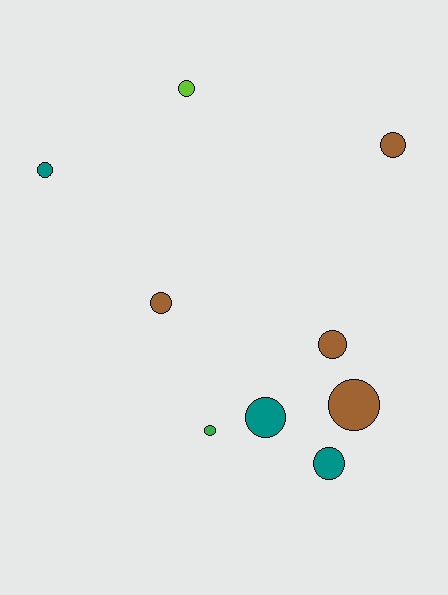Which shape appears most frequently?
Circle, with 9 objects.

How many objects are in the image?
There are 9 objects.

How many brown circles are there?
There are 4 brown circles.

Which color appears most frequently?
Brown, with 4 objects.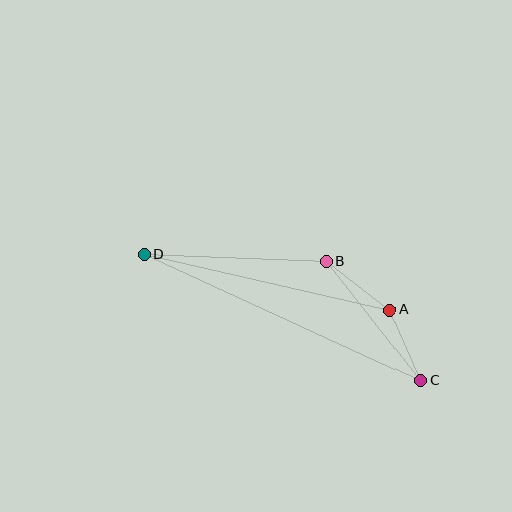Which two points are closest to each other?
Points A and C are closest to each other.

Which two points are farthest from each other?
Points C and D are farthest from each other.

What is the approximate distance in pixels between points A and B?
The distance between A and B is approximately 80 pixels.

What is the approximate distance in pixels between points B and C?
The distance between B and C is approximately 153 pixels.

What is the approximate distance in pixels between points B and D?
The distance between B and D is approximately 182 pixels.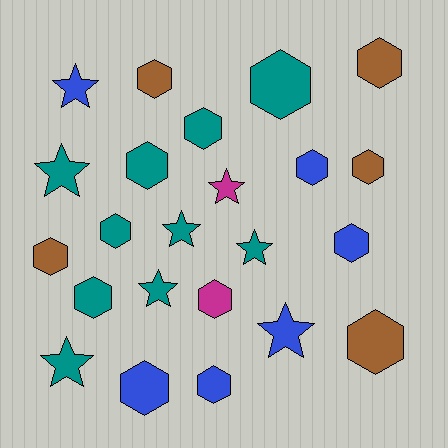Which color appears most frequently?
Teal, with 10 objects.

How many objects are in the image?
There are 23 objects.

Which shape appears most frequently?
Hexagon, with 15 objects.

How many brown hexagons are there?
There are 5 brown hexagons.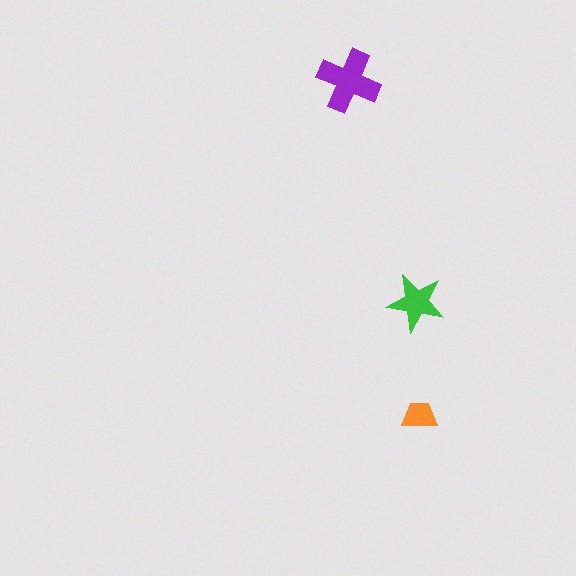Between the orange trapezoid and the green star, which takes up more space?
The green star.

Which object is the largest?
The purple cross.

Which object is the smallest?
The orange trapezoid.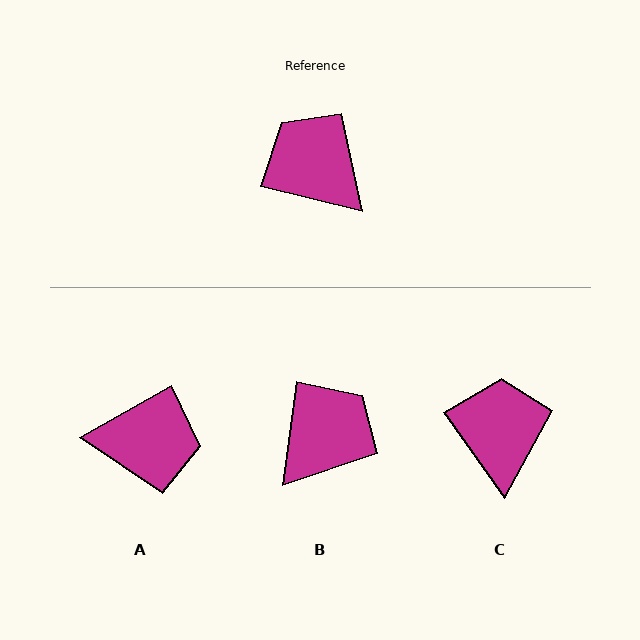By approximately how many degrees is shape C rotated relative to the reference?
Approximately 41 degrees clockwise.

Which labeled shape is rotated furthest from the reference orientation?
A, about 136 degrees away.